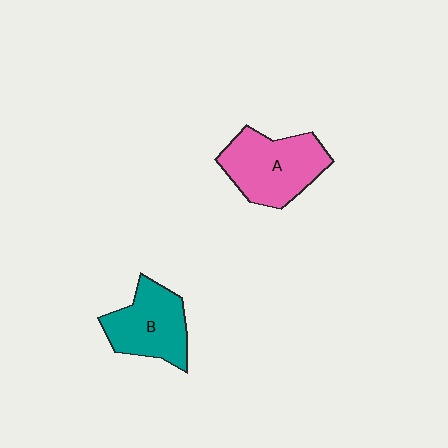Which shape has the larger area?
Shape A (pink).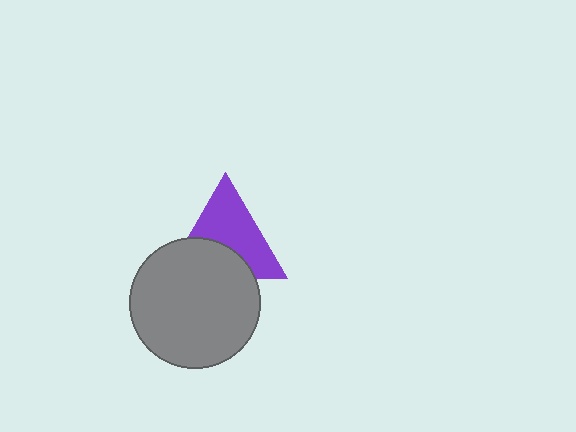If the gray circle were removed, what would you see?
You would see the complete purple triangle.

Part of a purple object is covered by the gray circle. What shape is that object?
It is a triangle.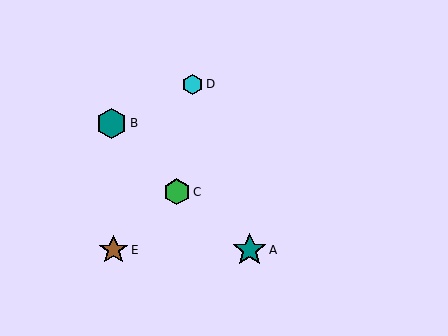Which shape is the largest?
The teal star (labeled A) is the largest.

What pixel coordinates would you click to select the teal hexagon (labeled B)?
Click at (111, 123) to select the teal hexagon B.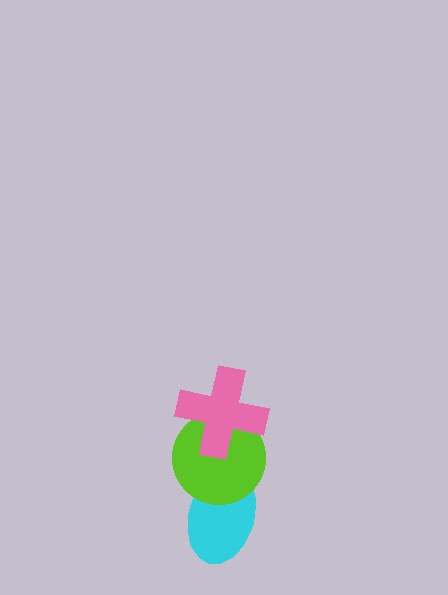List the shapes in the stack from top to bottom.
From top to bottom: the pink cross, the lime circle, the cyan ellipse.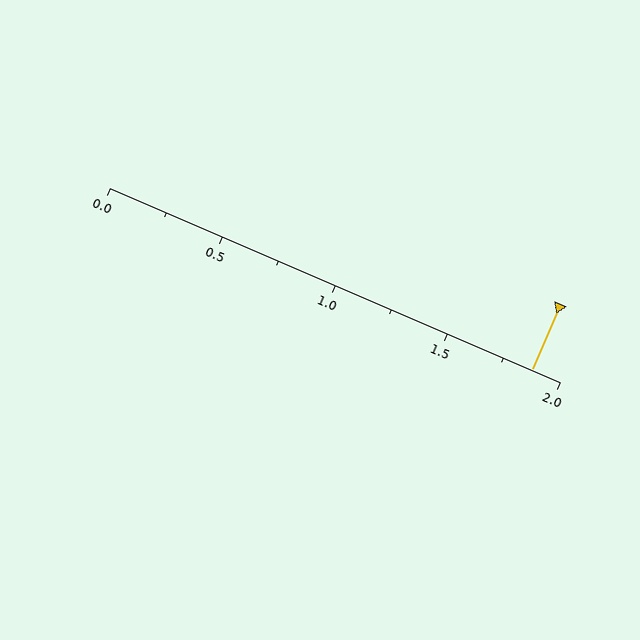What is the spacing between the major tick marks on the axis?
The major ticks are spaced 0.5 apart.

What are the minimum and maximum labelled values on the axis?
The axis runs from 0.0 to 2.0.